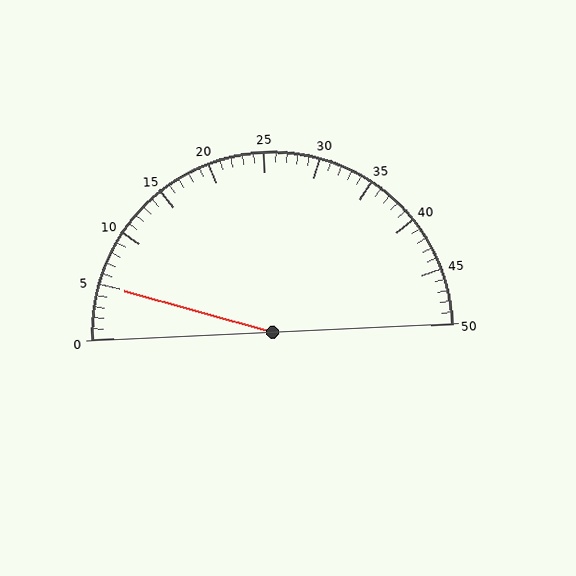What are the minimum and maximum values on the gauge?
The gauge ranges from 0 to 50.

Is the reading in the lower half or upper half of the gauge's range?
The reading is in the lower half of the range (0 to 50).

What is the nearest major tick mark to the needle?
The nearest major tick mark is 5.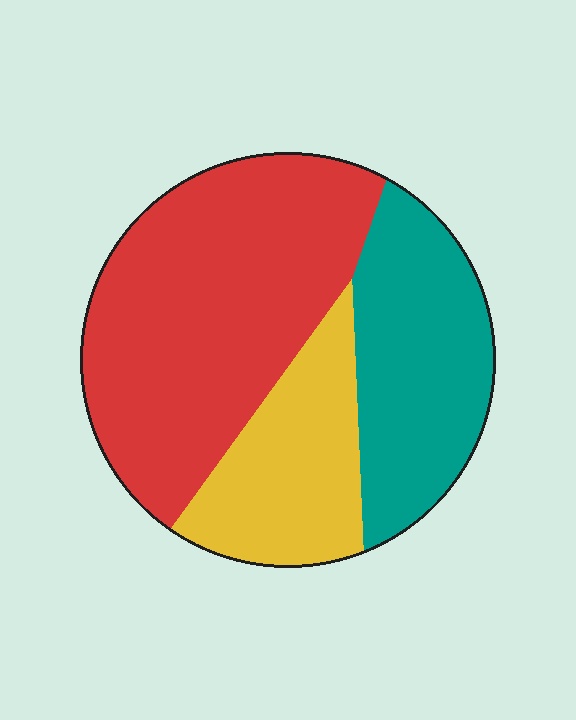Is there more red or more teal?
Red.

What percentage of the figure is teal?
Teal takes up about one quarter (1/4) of the figure.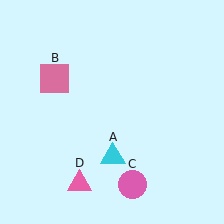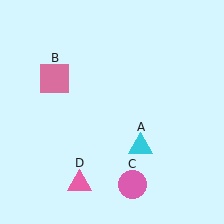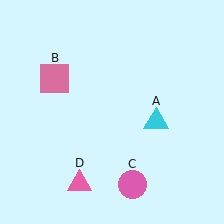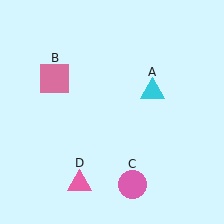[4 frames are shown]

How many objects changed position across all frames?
1 object changed position: cyan triangle (object A).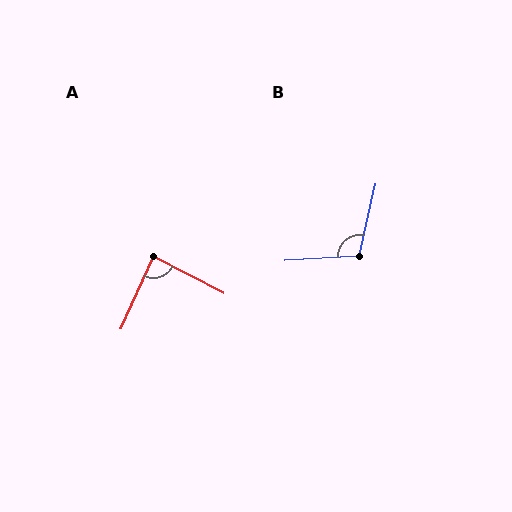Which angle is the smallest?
A, at approximately 87 degrees.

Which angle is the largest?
B, at approximately 106 degrees.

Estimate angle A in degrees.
Approximately 87 degrees.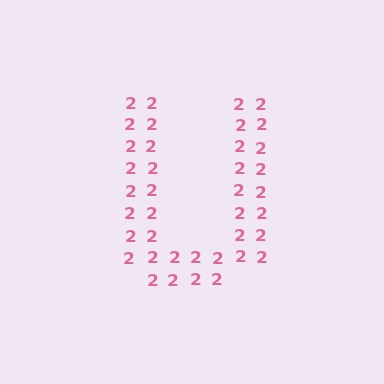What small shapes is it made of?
It is made of small digit 2's.